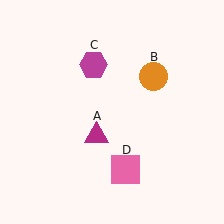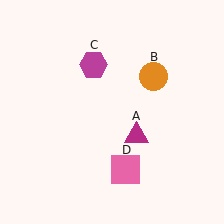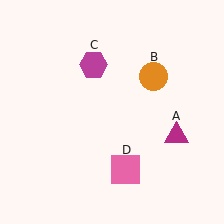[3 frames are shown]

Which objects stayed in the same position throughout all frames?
Orange circle (object B) and magenta hexagon (object C) and pink square (object D) remained stationary.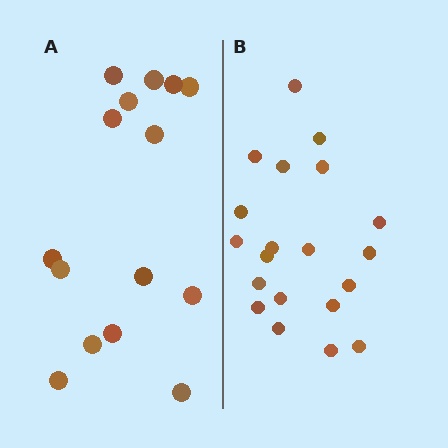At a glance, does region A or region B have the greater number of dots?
Region B (the right region) has more dots.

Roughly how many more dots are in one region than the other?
Region B has about 5 more dots than region A.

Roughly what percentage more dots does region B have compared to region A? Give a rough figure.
About 35% more.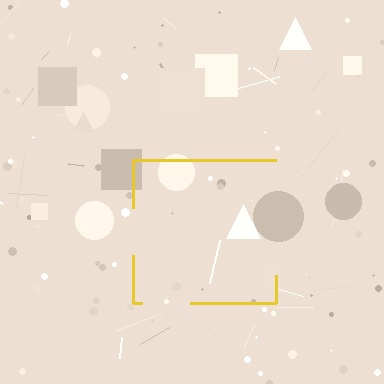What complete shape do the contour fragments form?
The contour fragments form a square.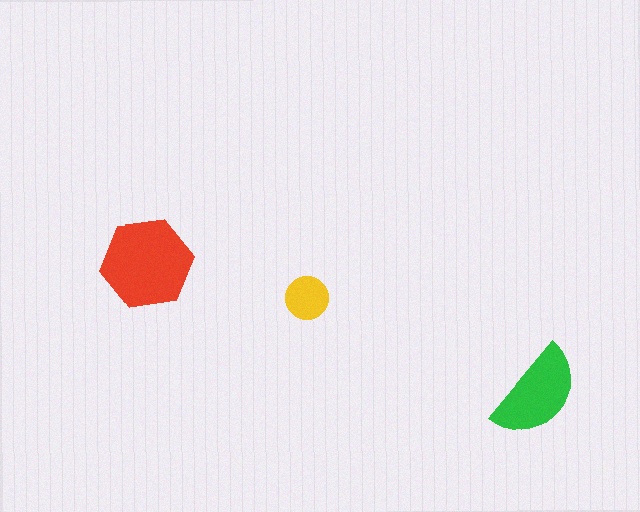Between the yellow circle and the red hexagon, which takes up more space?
The red hexagon.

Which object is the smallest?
The yellow circle.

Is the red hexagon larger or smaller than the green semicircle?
Larger.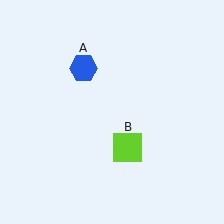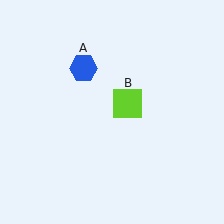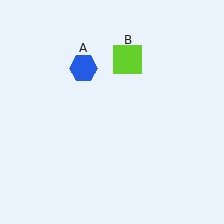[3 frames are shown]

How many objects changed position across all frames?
1 object changed position: lime square (object B).